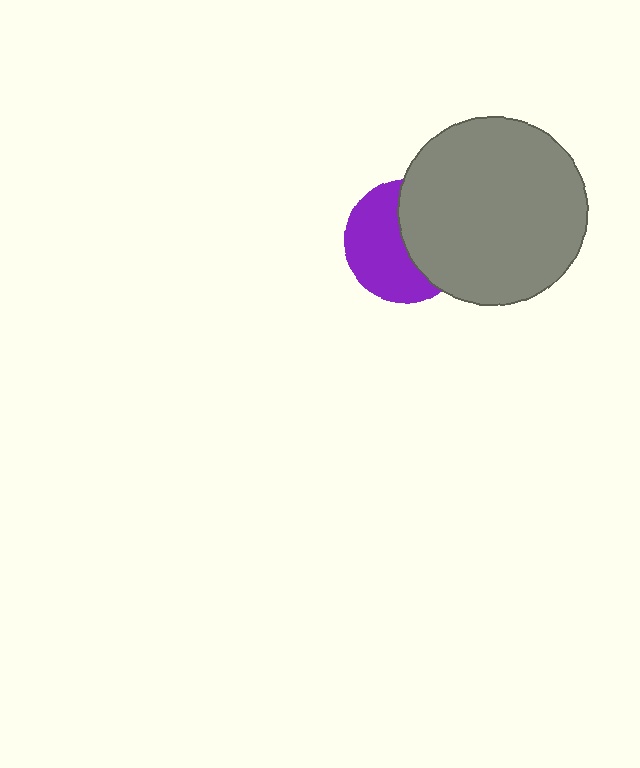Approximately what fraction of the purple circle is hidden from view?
Roughly 46% of the purple circle is hidden behind the gray circle.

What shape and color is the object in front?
The object in front is a gray circle.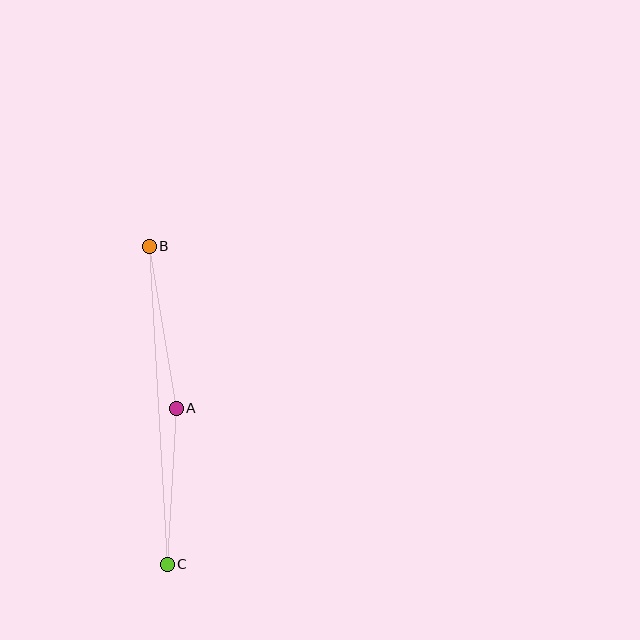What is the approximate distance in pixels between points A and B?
The distance between A and B is approximately 164 pixels.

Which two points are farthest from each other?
Points B and C are farthest from each other.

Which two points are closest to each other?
Points A and C are closest to each other.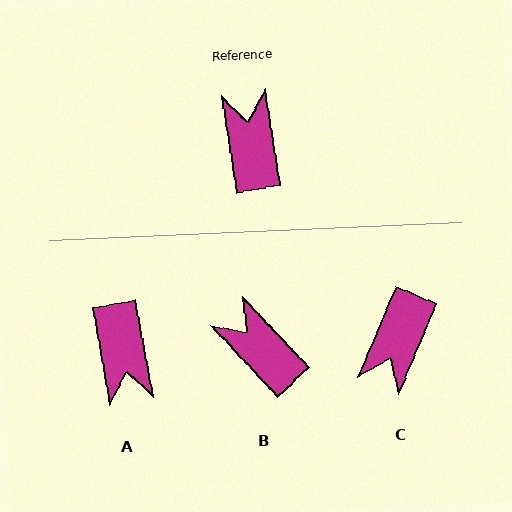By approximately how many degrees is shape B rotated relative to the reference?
Approximately 34 degrees counter-clockwise.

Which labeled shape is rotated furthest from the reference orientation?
A, about 179 degrees away.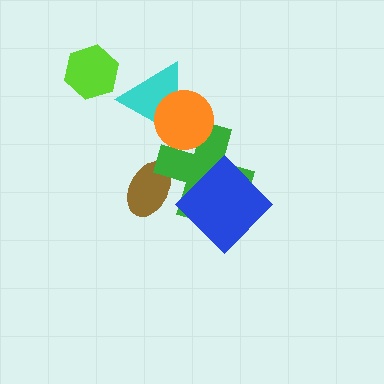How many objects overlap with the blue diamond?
1 object overlaps with the blue diamond.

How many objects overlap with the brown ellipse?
1 object overlaps with the brown ellipse.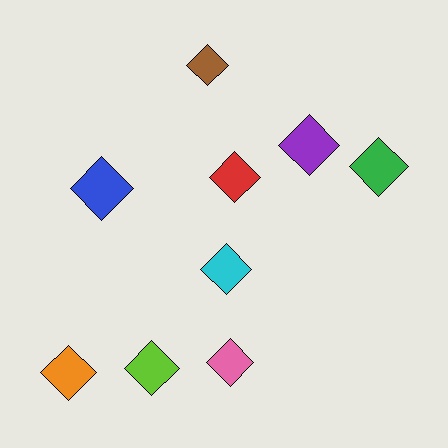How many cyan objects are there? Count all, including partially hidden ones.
There is 1 cyan object.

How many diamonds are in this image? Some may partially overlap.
There are 9 diamonds.